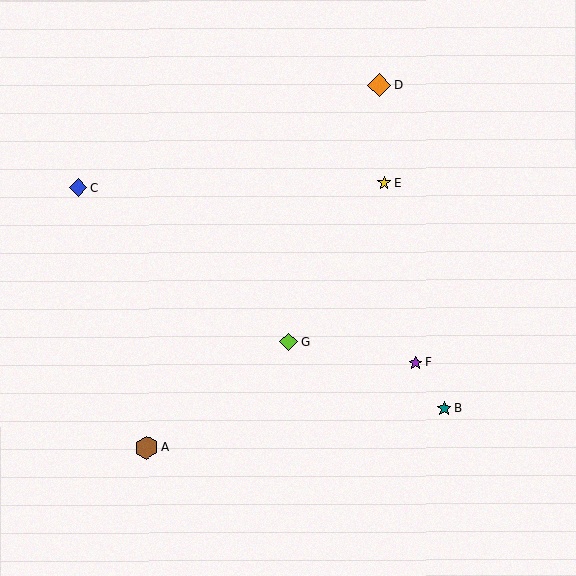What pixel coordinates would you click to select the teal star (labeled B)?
Click at (445, 409) to select the teal star B.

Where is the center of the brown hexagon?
The center of the brown hexagon is at (146, 448).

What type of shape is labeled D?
Shape D is an orange diamond.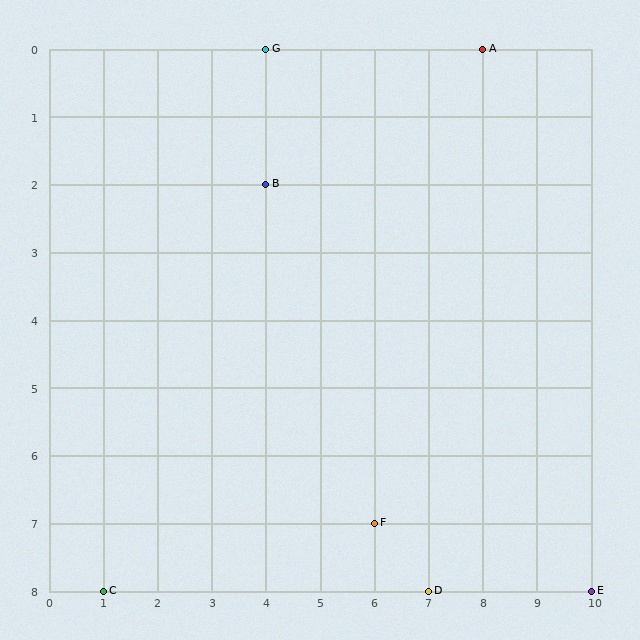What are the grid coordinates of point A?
Point A is at grid coordinates (8, 0).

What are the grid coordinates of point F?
Point F is at grid coordinates (6, 7).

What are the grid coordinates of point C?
Point C is at grid coordinates (1, 8).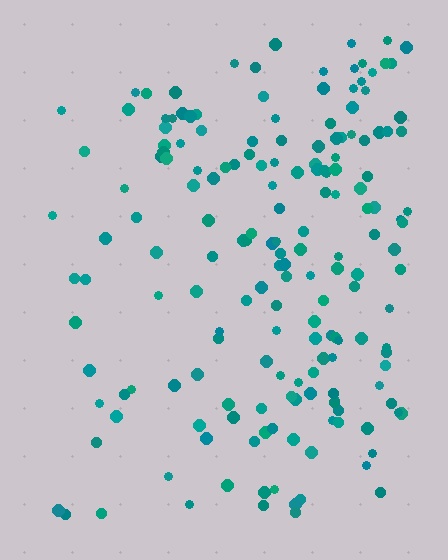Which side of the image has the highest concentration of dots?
The right.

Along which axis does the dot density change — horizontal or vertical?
Horizontal.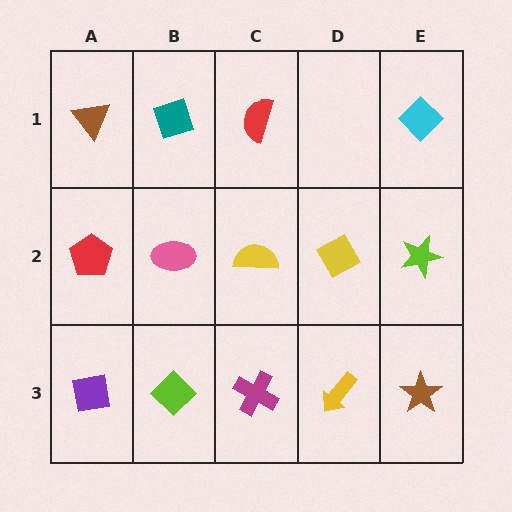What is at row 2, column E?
A lime star.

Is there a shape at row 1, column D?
No, that cell is empty.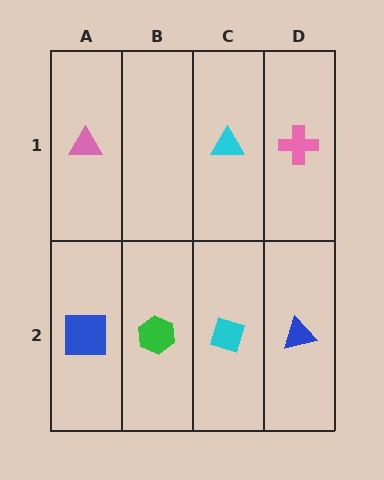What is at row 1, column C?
A cyan triangle.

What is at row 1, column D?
A pink cross.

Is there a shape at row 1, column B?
No, that cell is empty.